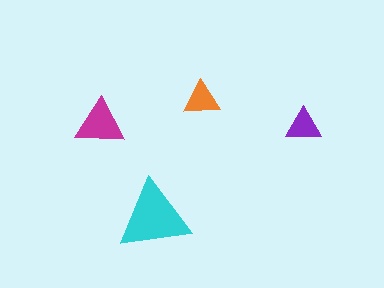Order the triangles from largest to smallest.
the cyan one, the magenta one, the orange one, the purple one.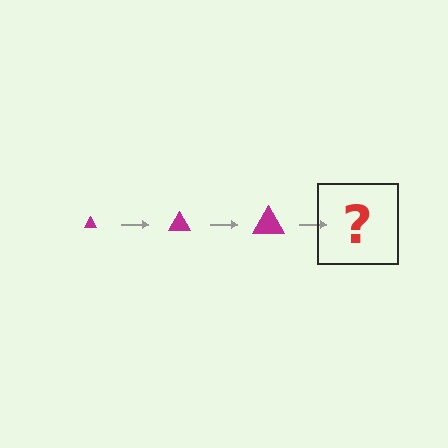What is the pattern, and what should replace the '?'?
The pattern is that the triangle gets progressively larger each step. The '?' should be a magenta triangle, larger than the previous one.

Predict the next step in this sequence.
The next step is a magenta triangle, larger than the previous one.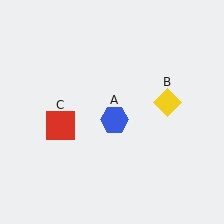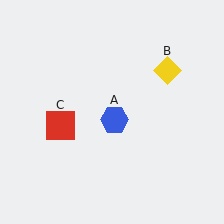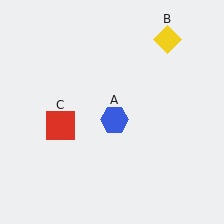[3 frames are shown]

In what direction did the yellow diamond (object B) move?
The yellow diamond (object B) moved up.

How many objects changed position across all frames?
1 object changed position: yellow diamond (object B).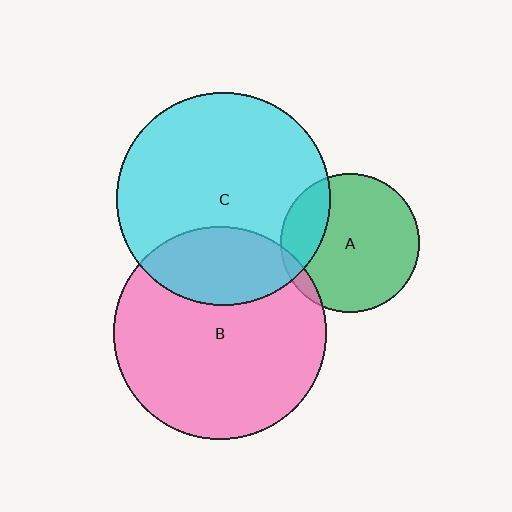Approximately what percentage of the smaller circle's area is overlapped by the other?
Approximately 25%.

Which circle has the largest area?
Circle C (cyan).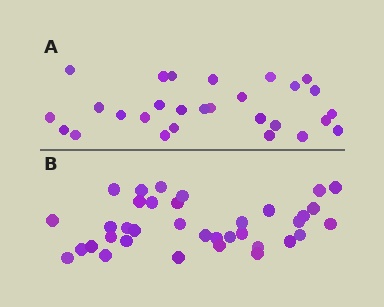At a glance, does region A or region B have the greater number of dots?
Region B (the bottom region) has more dots.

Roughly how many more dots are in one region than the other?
Region B has roughly 8 or so more dots than region A.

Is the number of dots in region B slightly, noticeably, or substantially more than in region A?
Region B has noticeably more, but not dramatically so. The ratio is roughly 1.3 to 1.